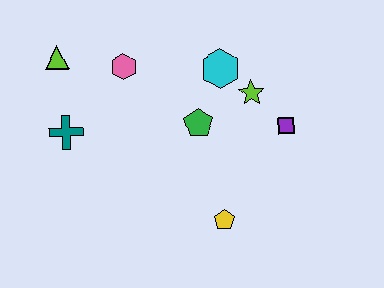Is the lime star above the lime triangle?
No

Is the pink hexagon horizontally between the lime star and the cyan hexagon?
No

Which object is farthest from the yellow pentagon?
The lime triangle is farthest from the yellow pentagon.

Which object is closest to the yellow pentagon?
The green pentagon is closest to the yellow pentagon.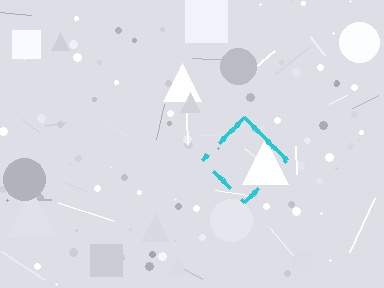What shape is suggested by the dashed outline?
The dashed outline suggests a diamond.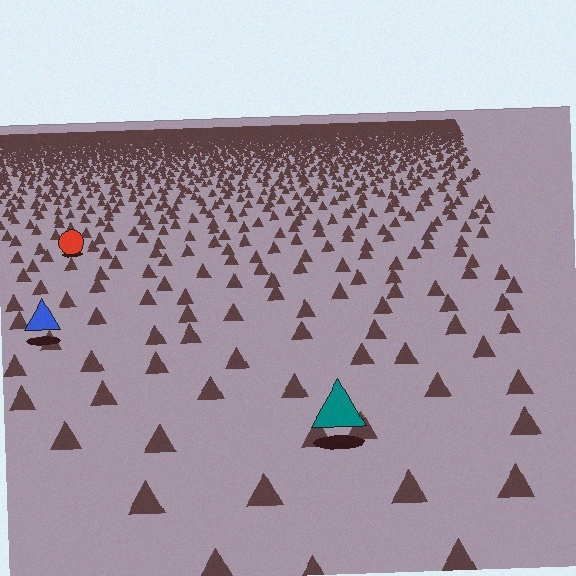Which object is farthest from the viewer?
The red circle is farthest from the viewer. It appears smaller and the ground texture around it is denser.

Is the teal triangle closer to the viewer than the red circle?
Yes. The teal triangle is closer — you can tell from the texture gradient: the ground texture is coarser near it.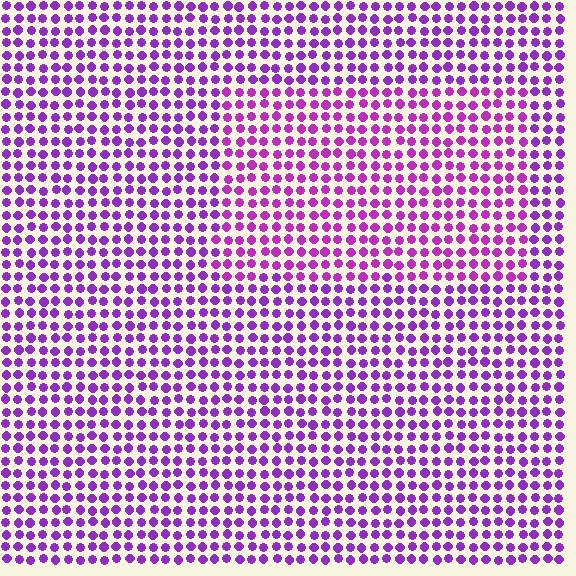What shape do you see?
I see a rectangle.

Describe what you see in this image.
The image is filled with small purple elements in a uniform arrangement. A rectangle-shaped region is visible where the elements are tinted to a slightly different hue, forming a subtle color boundary.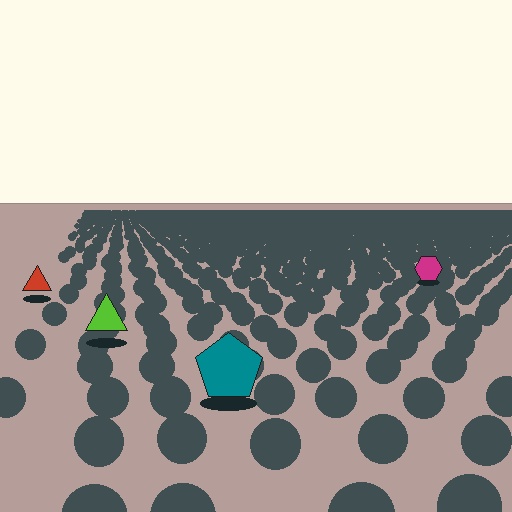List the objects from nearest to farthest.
From nearest to farthest: the teal pentagon, the lime triangle, the red triangle, the magenta hexagon.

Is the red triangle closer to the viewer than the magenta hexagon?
Yes. The red triangle is closer — you can tell from the texture gradient: the ground texture is coarser near it.